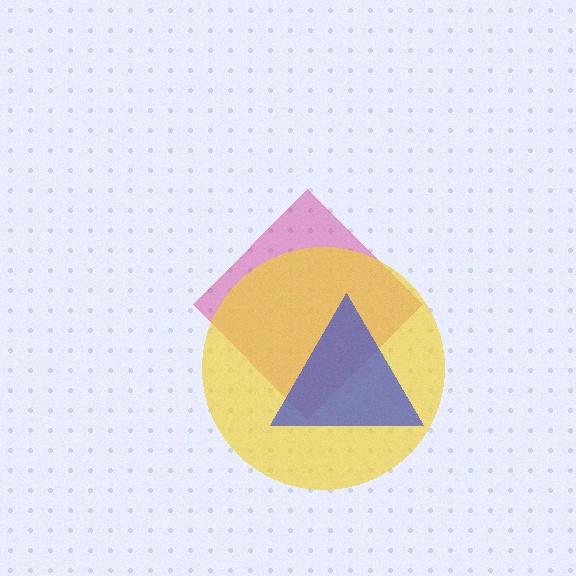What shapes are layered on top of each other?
The layered shapes are: a magenta diamond, a yellow circle, a blue triangle.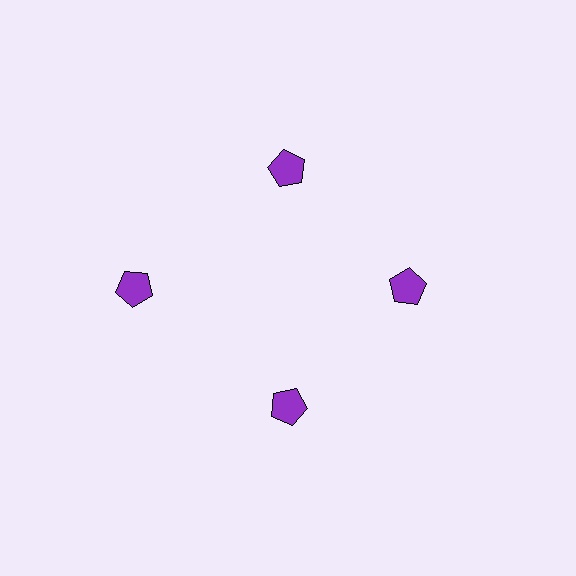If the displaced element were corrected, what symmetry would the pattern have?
It would have 4-fold rotational symmetry — the pattern would map onto itself every 90 degrees.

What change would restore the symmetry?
The symmetry would be restored by moving it inward, back onto the ring so that all 4 pentagons sit at equal angles and equal distance from the center.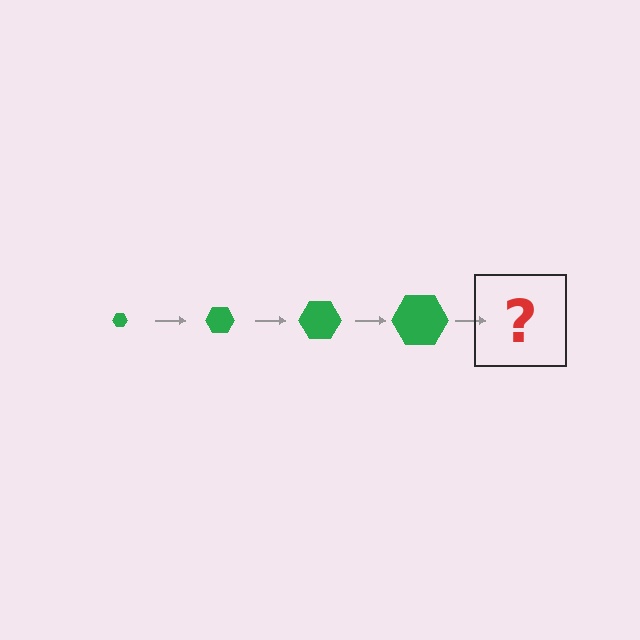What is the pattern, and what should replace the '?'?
The pattern is that the hexagon gets progressively larger each step. The '?' should be a green hexagon, larger than the previous one.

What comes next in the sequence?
The next element should be a green hexagon, larger than the previous one.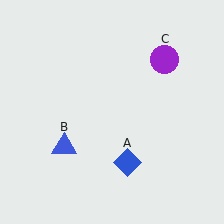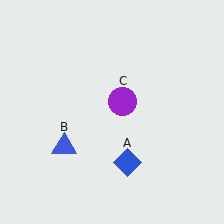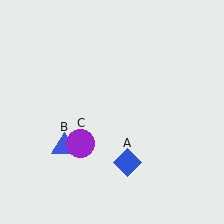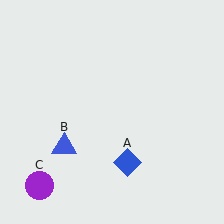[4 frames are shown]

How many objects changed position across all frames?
1 object changed position: purple circle (object C).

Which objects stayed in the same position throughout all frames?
Blue diamond (object A) and blue triangle (object B) remained stationary.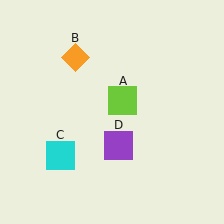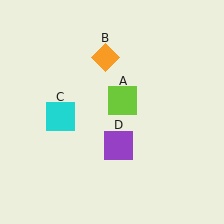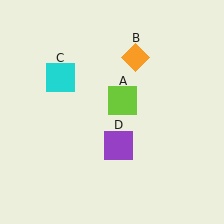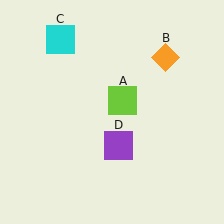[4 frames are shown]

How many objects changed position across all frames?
2 objects changed position: orange diamond (object B), cyan square (object C).